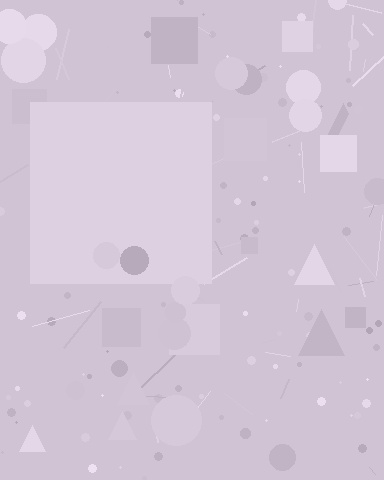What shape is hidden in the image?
A square is hidden in the image.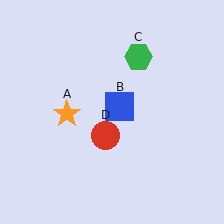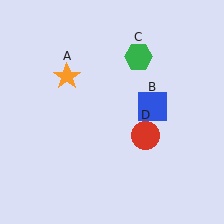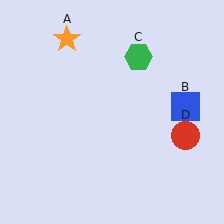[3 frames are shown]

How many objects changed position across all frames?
3 objects changed position: orange star (object A), blue square (object B), red circle (object D).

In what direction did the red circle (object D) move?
The red circle (object D) moved right.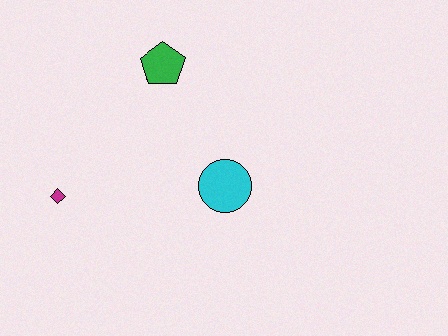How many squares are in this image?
There are no squares.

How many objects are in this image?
There are 3 objects.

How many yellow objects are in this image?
There are no yellow objects.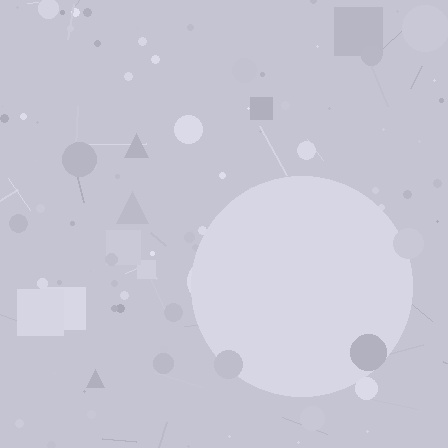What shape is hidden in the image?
A circle is hidden in the image.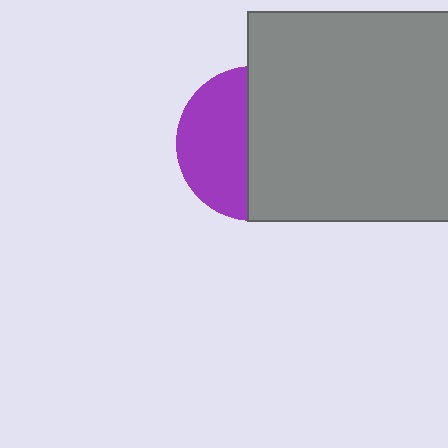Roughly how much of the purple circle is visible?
About half of it is visible (roughly 45%).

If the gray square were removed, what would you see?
You would see the complete purple circle.